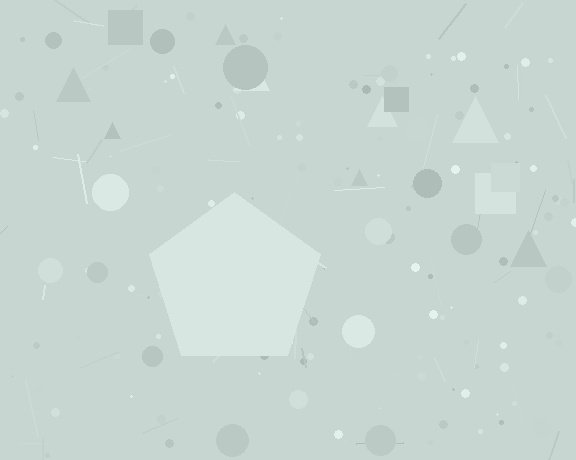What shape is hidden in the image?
A pentagon is hidden in the image.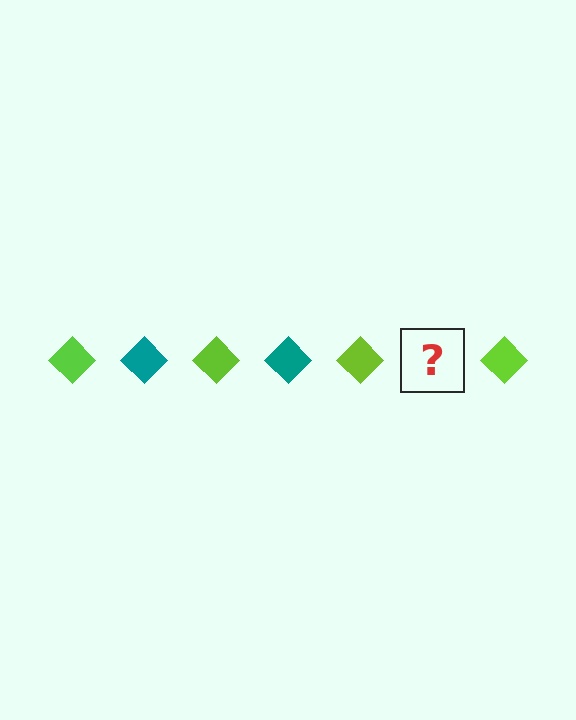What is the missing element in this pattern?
The missing element is a teal diamond.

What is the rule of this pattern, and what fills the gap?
The rule is that the pattern cycles through lime, teal diamonds. The gap should be filled with a teal diamond.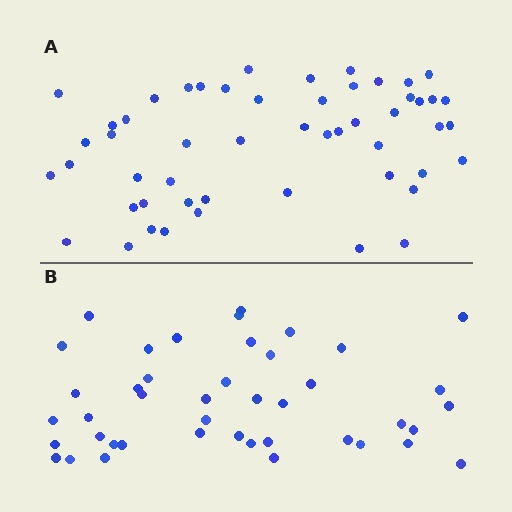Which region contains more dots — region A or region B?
Region A (the top region) has more dots.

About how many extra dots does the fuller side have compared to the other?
Region A has roughly 8 or so more dots than region B.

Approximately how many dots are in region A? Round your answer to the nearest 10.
About 50 dots. (The exact count is 52, which rounds to 50.)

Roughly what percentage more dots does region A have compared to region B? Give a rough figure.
About 20% more.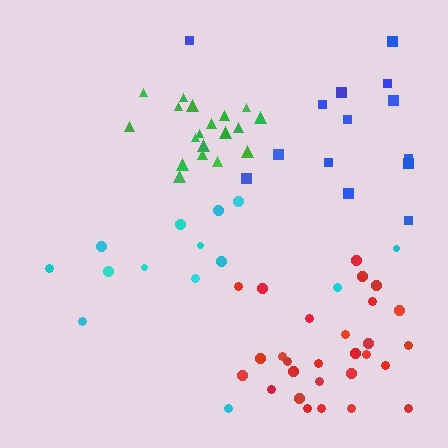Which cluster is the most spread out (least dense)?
Cyan.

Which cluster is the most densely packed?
Green.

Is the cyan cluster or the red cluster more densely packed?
Red.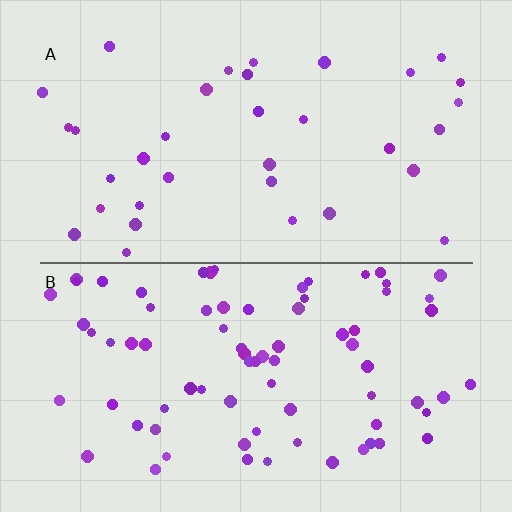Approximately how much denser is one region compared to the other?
Approximately 2.3× — region B over region A.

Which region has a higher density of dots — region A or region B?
B (the bottom).